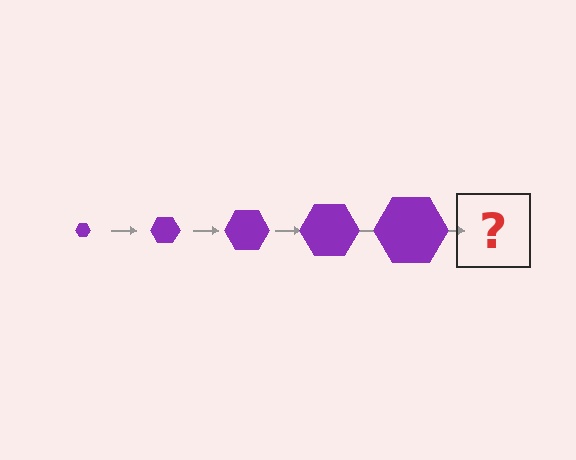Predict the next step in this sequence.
The next step is a purple hexagon, larger than the previous one.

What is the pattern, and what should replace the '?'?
The pattern is that the hexagon gets progressively larger each step. The '?' should be a purple hexagon, larger than the previous one.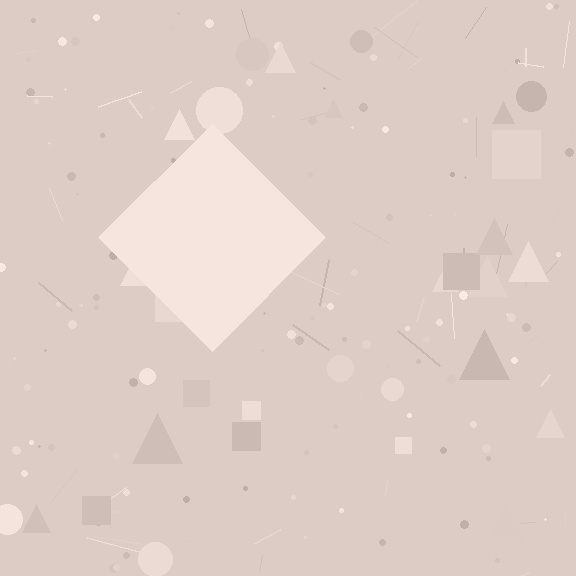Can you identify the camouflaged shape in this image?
The camouflaged shape is a diamond.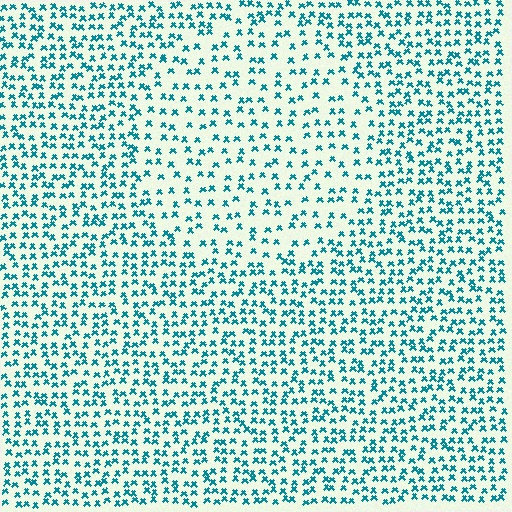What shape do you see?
I see a circle.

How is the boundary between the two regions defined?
The boundary is defined by a change in element density (approximately 1.7x ratio). All elements are the same color, size, and shape.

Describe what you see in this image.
The image contains small teal elements arranged at two different densities. A circle-shaped region is visible where the elements are less densely packed than the surrounding area.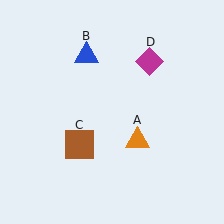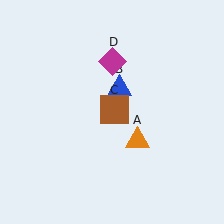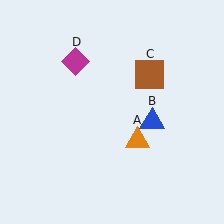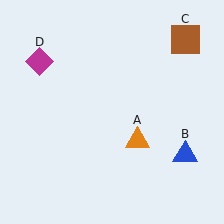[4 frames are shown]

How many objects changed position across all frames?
3 objects changed position: blue triangle (object B), brown square (object C), magenta diamond (object D).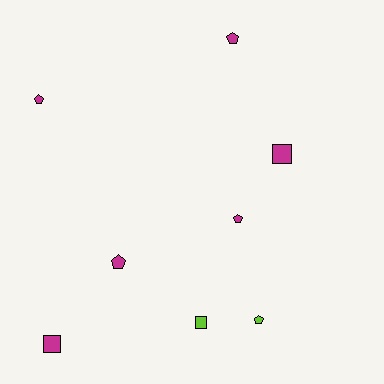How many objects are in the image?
There are 8 objects.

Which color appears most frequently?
Magenta, with 6 objects.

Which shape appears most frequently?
Pentagon, with 5 objects.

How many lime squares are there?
There is 1 lime square.